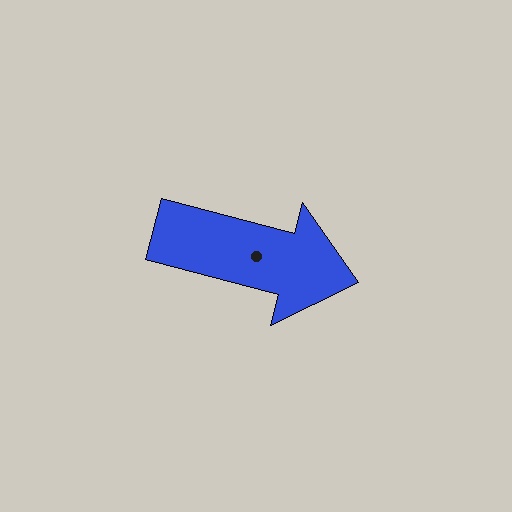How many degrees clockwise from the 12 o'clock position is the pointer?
Approximately 105 degrees.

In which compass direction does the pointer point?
East.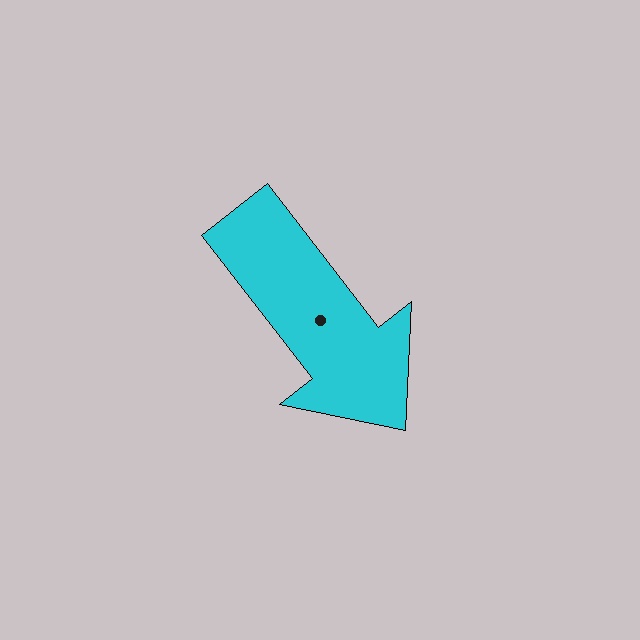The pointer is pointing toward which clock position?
Roughly 5 o'clock.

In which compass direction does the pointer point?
Southeast.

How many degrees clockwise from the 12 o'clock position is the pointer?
Approximately 142 degrees.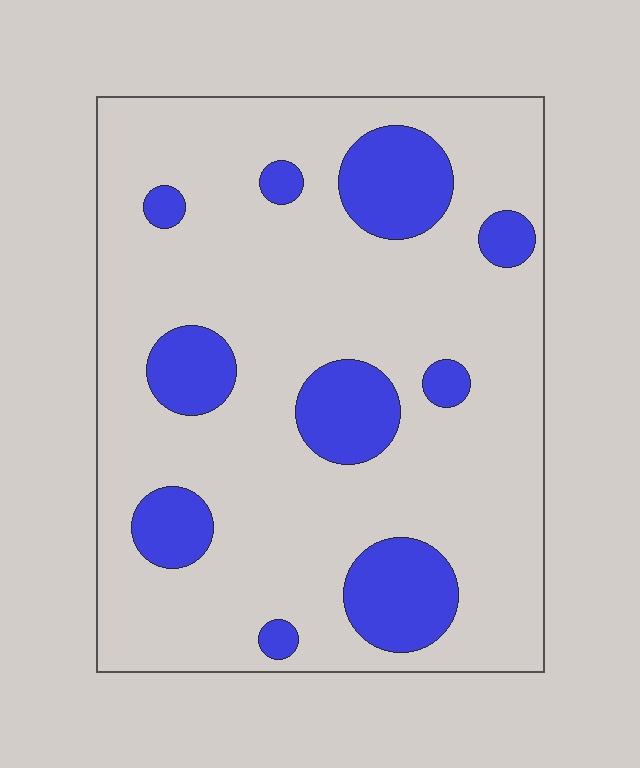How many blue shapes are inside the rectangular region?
10.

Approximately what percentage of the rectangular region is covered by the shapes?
Approximately 20%.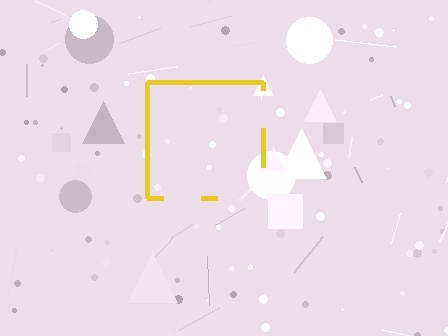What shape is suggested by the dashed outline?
The dashed outline suggests a square.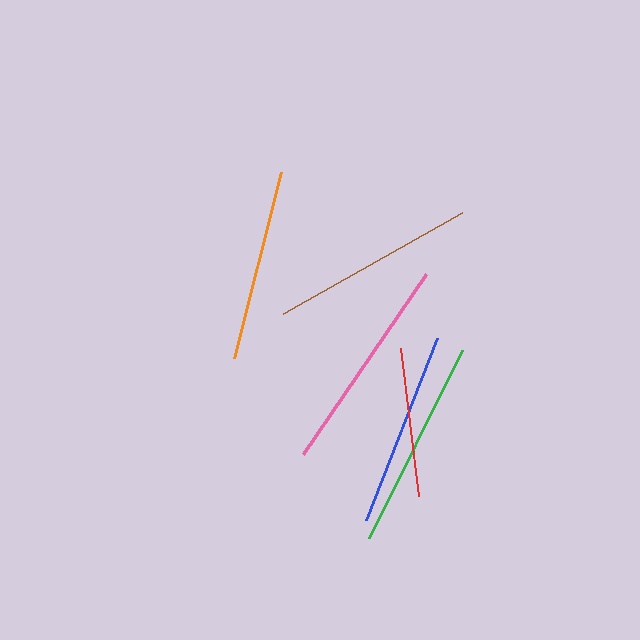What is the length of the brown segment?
The brown segment is approximately 206 pixels long.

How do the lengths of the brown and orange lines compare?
The brown and orange lines are approximately the same length.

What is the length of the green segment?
The green segment is approximately 209 pixels long.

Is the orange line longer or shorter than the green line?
The green line is longer than the orange line.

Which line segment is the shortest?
The red line is the shortest at approximately 149 pixels.